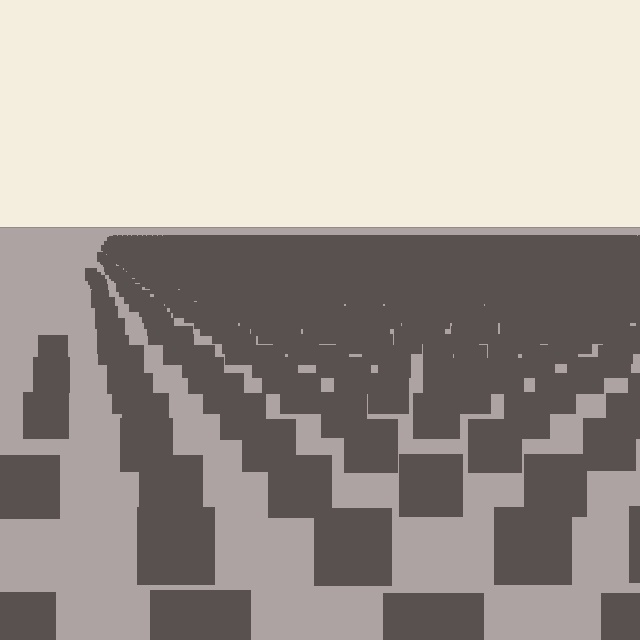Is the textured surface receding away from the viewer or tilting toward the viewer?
The surface is receding away from the viewer. Texture elements get smaller and denser toward the top.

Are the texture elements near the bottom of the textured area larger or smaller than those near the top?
Larger. Near the bottom, elements are closer to the viewer and appear at a bigger on-screen size.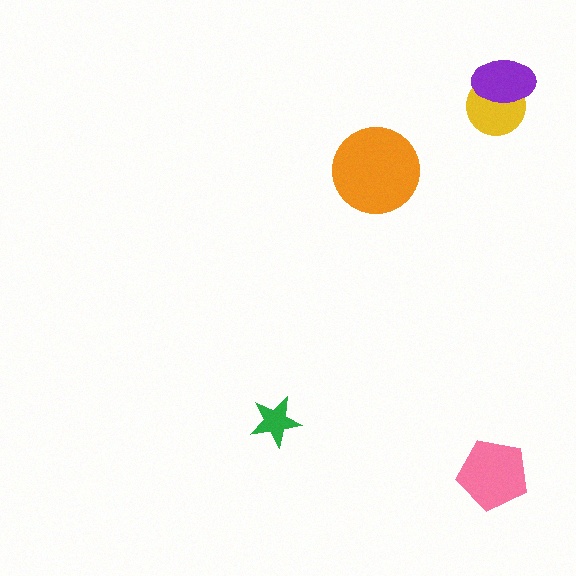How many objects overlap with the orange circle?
0 objects overlap with the orange circle.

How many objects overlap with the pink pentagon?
0 objects overlap with the pink pentagon.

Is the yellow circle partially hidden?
Yes, it is partially covered by another shape.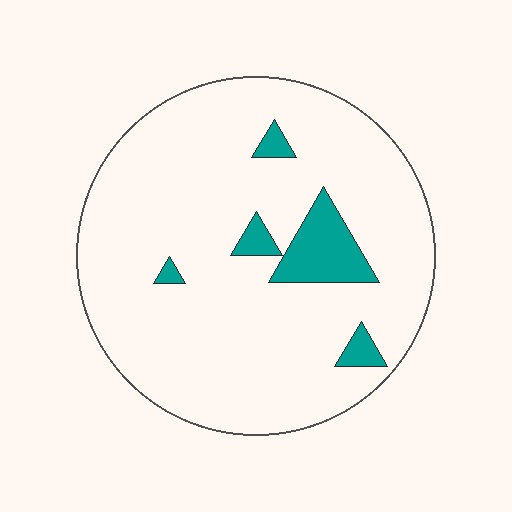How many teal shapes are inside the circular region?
5.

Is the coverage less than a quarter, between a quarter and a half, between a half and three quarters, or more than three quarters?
Less than a quarter.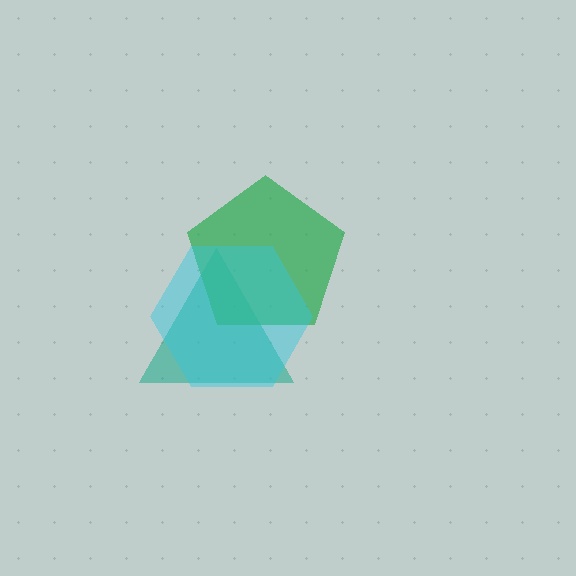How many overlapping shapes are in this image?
There are 3 overlapping shapes in the image.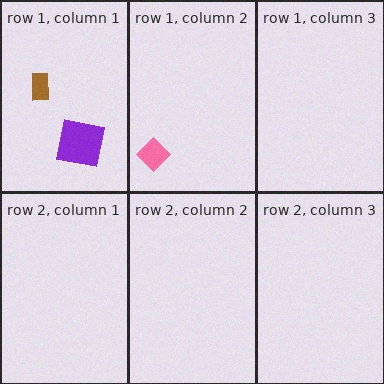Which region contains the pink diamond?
The row 1, column 2 region.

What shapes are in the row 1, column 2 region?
The pink diamond.